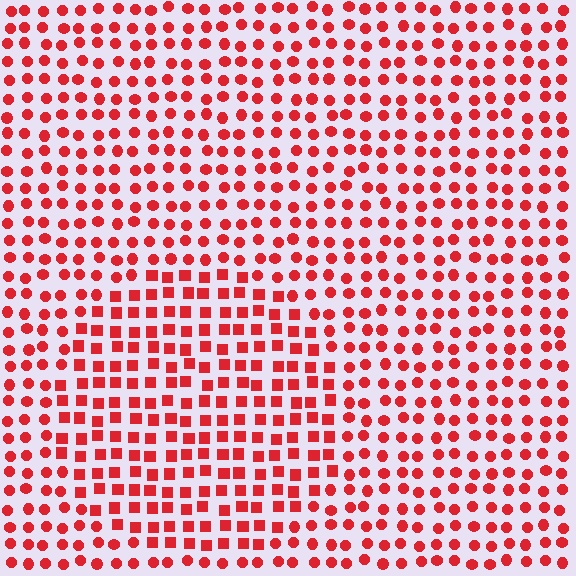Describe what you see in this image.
The image is filled with small red elements arranged in a uniform grid. A circle-shaped region contains squares, while the surrounding area contains circles. The boundary is defined purely by the change in element shape.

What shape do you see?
I see a circle.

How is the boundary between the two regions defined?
The boundary is defined by a change in element shape: squares inside vs. circles outside. All elements share the same color and spacing.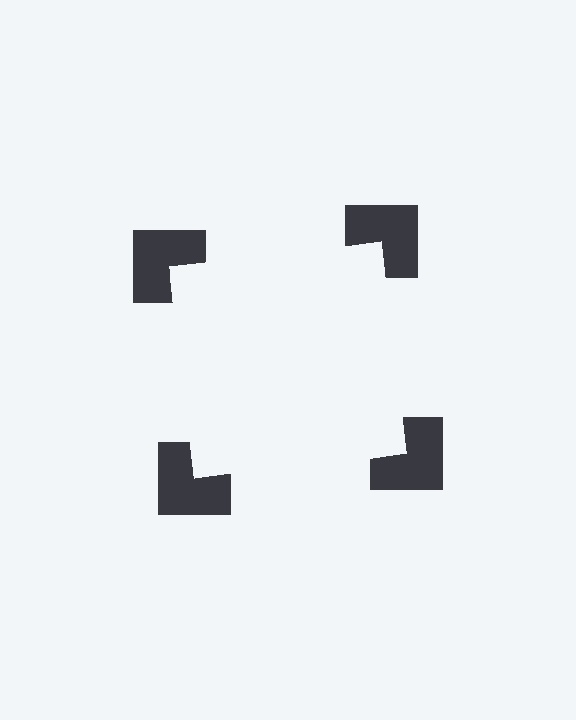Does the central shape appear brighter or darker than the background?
It typically appears slightly brighter than the background, even though no actual brightness change is drawn.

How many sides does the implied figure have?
4 sides.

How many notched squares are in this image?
There are 4 — one at each vertex of the illusory square.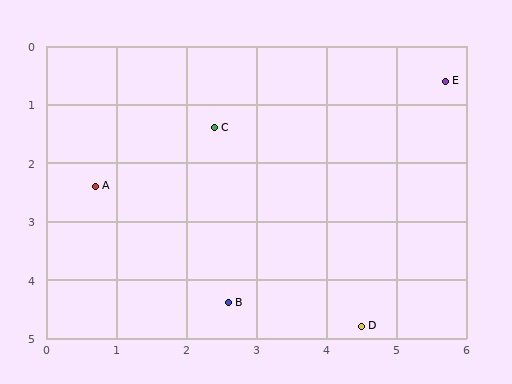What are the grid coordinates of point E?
Point E is at approximately (5.7, 0.6).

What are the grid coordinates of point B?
Point B is at approximately (2.6, 4.4).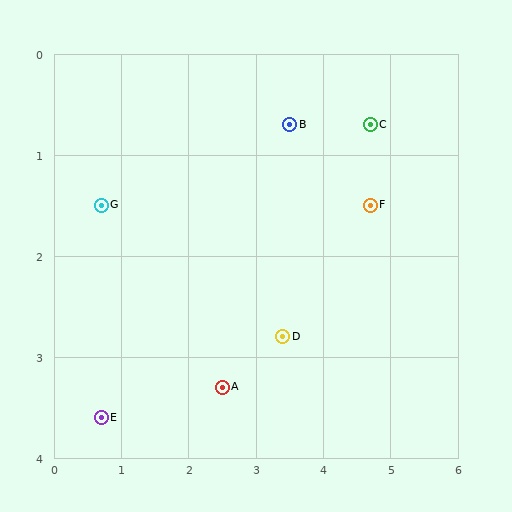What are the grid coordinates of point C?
Point C is at approximately (4.7, 0.7).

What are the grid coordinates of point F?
Point F is at approximately (4.7, 1.5).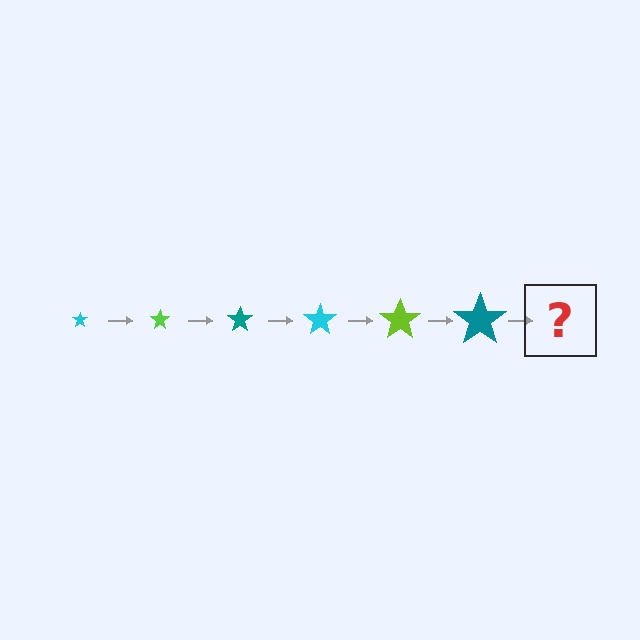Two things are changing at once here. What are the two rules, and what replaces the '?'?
The two rules are that the star grows larger each step and the color cycles through cyan, lime, and teal. The '?' should be a cyan star, larger than the previous one.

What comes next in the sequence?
The next element should be a cyan star, larger than the previous one.